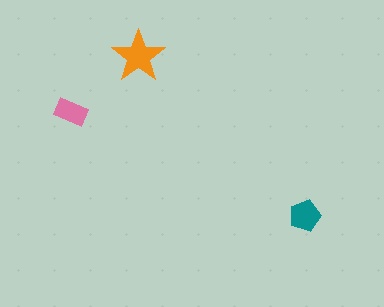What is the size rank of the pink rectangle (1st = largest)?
3rd.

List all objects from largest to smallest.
The orange star, the teal pentagon, the pink rectangle.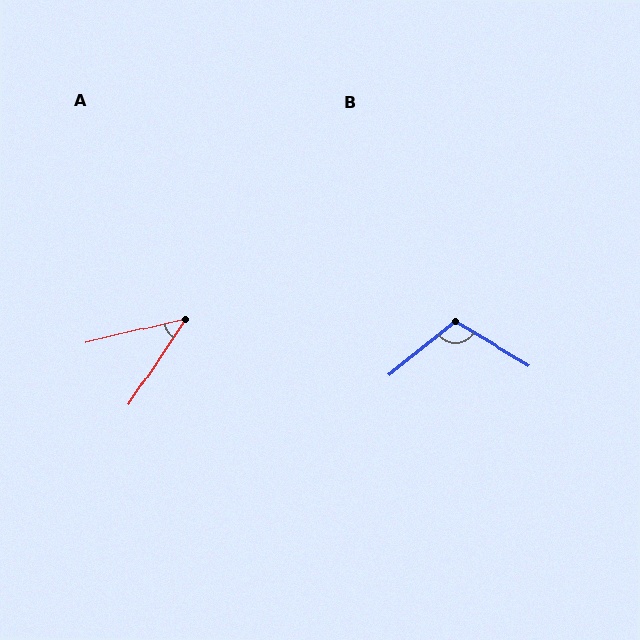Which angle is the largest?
B, at approximately 110 degrees.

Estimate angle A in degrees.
Approximately 43 degrees.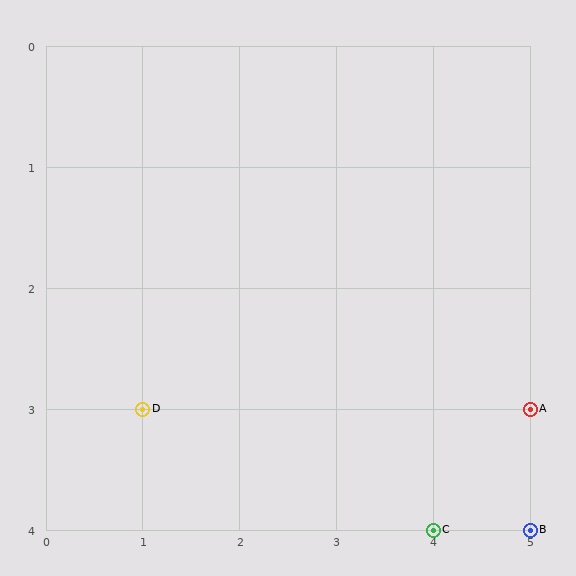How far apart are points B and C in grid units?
Points B and C are 1 column apart.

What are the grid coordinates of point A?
Point A is at grid coordinates (5, 3).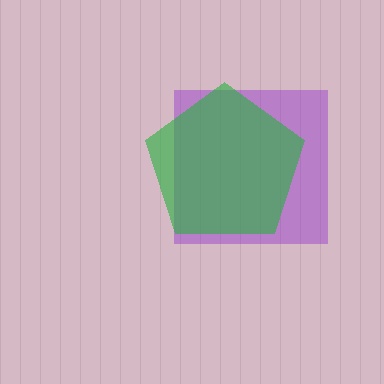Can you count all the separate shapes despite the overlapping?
Yes, there are 2 separate shapes.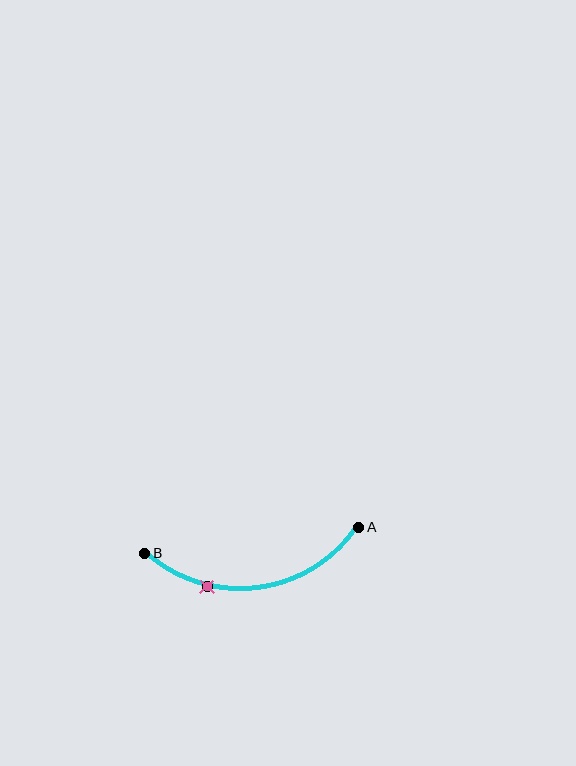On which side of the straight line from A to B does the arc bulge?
The arc bulges below the straight line connecting A and B.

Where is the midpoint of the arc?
The arc midpoint is the point on the curve farthest from the straight line joining A and B. It sits below that line.